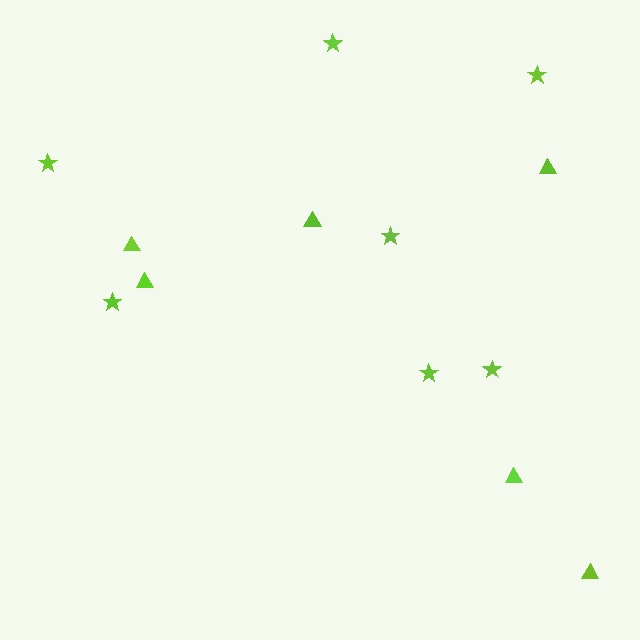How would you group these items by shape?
There are 2 groups: one group of triangles (6) and one group of stars (7).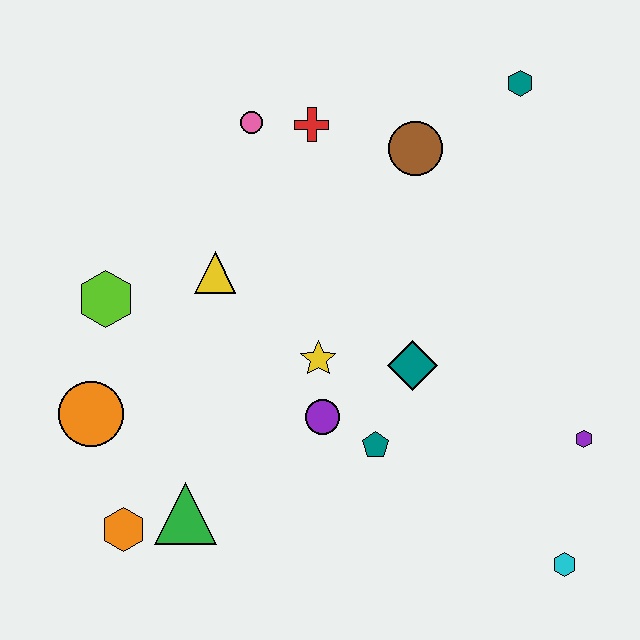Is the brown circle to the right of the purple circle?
Yes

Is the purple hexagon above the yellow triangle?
No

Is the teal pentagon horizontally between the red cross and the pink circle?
No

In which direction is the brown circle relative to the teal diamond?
The brown circle is above the teal diamond.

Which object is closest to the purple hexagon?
The cyan hexagon is closest to the purple hexagon.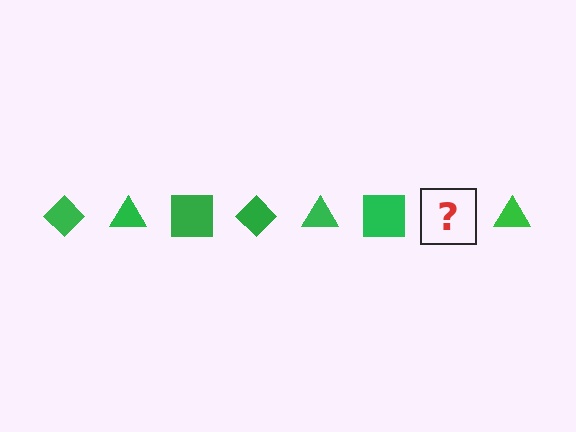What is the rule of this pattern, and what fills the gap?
The rule is that the pattern cycles through diamond, triangle, square shapes in green. The gap should be filled with a green diamond.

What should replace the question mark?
The question mark should be replaced with a green diamond.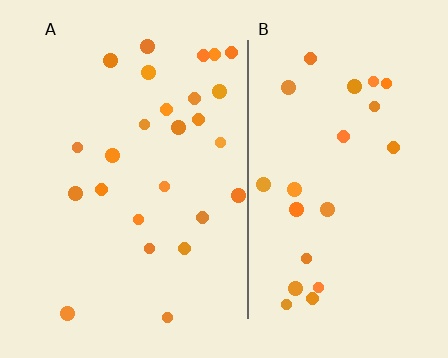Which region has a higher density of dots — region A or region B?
A (the left).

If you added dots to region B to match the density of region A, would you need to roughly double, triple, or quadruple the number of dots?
Approximately double.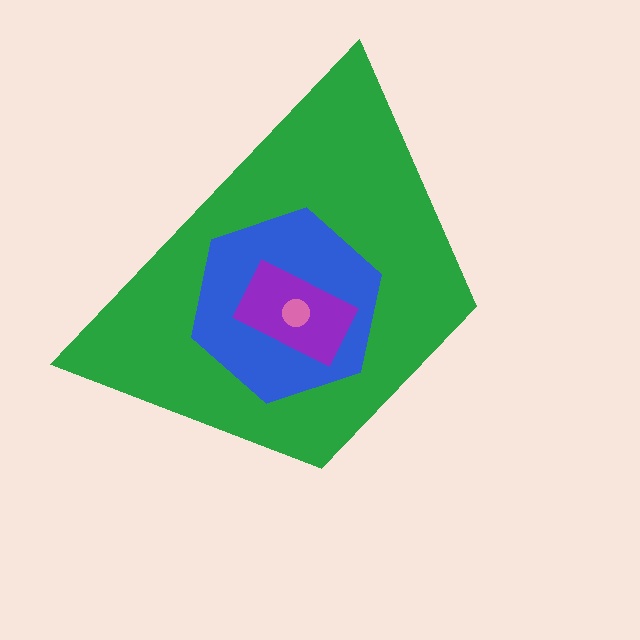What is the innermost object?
The pink circle.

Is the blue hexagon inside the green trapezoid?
Yes.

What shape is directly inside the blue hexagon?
The purple rectangle.